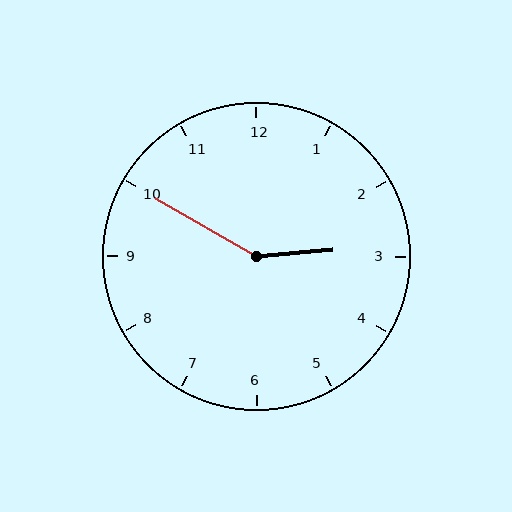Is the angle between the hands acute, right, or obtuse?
It is obtuse.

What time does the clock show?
2:50.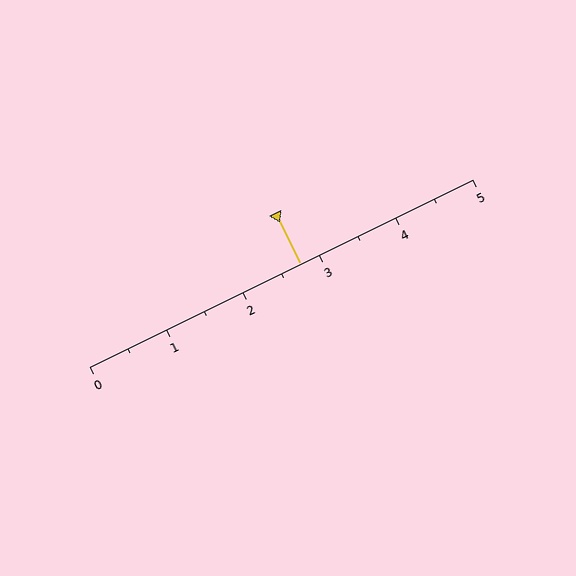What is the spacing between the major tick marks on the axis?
The major ticks are spaced 1 apart.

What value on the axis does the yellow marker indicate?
The marker indicates approximately 2.8.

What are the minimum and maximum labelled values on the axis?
The axis runs from 0 to 5.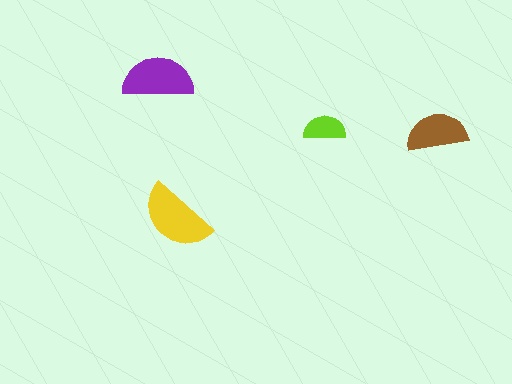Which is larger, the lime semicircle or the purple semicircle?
The purple one.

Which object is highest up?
The purple semicircle is topmost.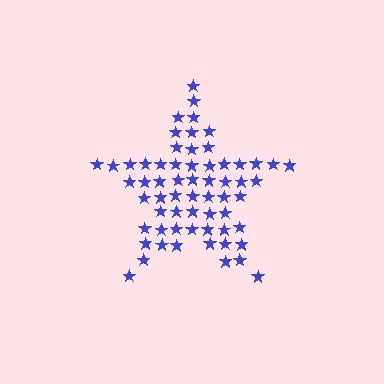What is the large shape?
The large shape is a star.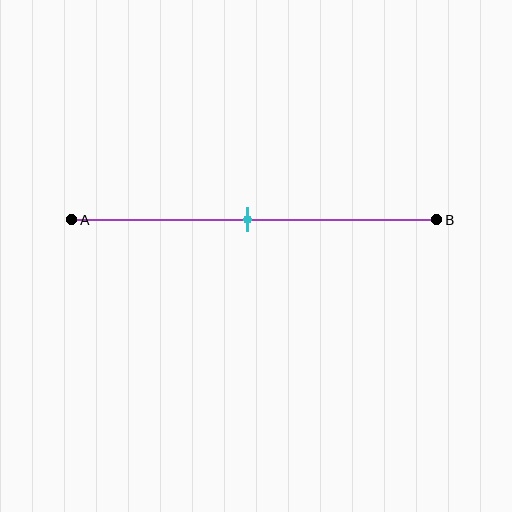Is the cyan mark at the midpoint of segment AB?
Yes, the mark is approximately at the midpoint.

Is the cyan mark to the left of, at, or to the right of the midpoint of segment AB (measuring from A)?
The cyan mark is approximately at the midpoint of segment AB.